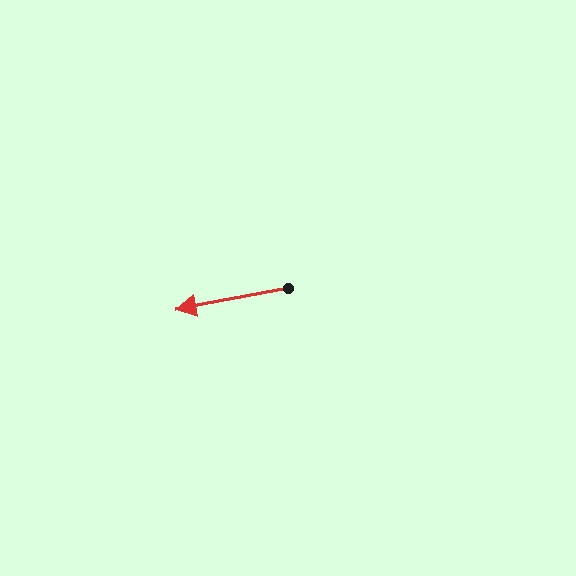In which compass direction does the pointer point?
West.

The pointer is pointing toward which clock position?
Roughly 9 o'clock.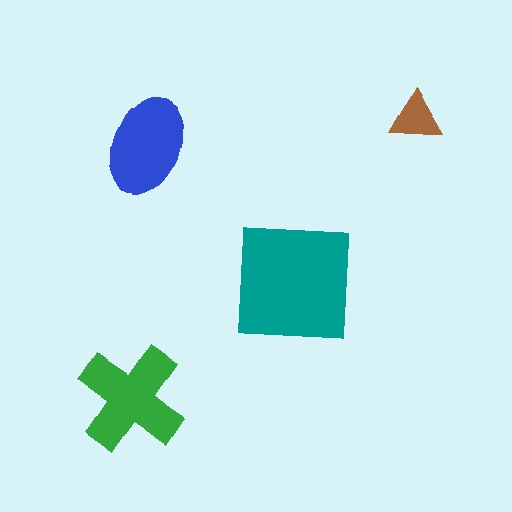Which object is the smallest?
The brown triangle.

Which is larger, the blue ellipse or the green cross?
The green cross.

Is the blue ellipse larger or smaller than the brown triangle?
Larger.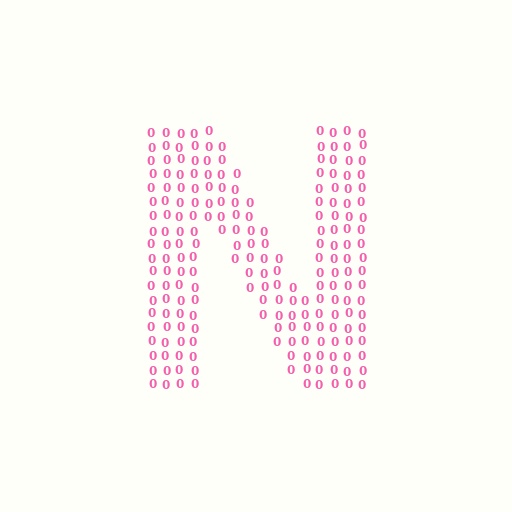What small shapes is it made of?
It is made of small digit 0's.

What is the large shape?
The large shape is the letter N.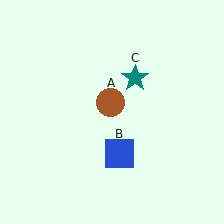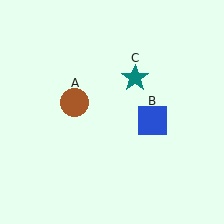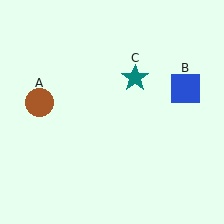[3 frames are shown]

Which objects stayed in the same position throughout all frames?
Teal star (object C) remained stationary.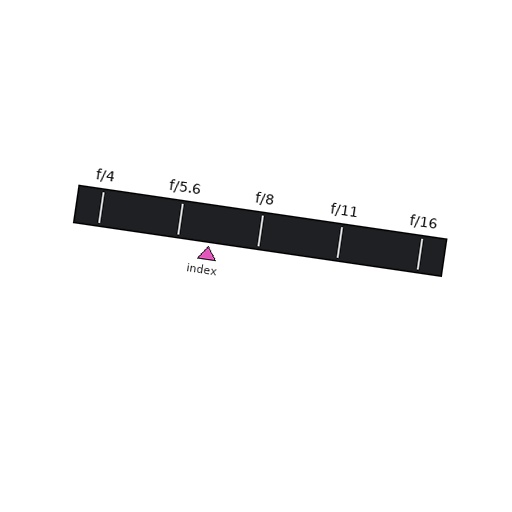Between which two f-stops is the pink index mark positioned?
The index mark is between f/5.6 and f/8.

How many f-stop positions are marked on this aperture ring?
There are 5 f-stop positions marked.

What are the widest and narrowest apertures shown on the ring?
The widest aperture shown is f/4 and the narrowest is f/16.